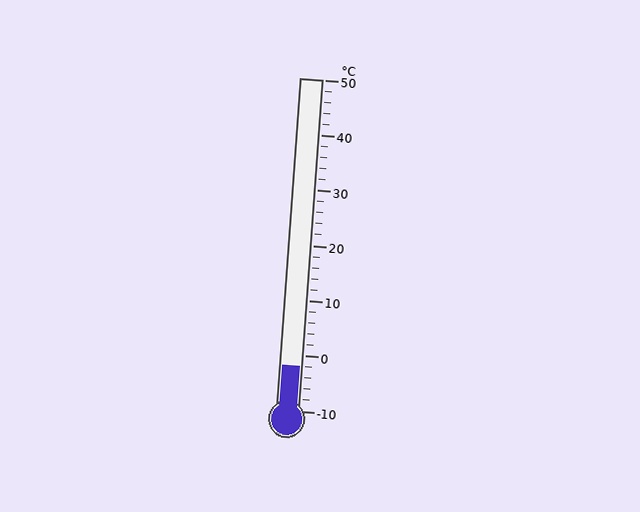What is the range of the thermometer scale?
The thermometer scale ranges from -10°C to 50°C.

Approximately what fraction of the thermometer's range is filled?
The thermometer is filled to approximately 15% of its range.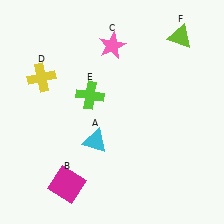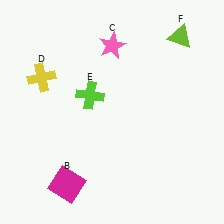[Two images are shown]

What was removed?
The cyan triangle (A) was removed in Image 2.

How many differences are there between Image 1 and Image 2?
There is 1 difference between the two images.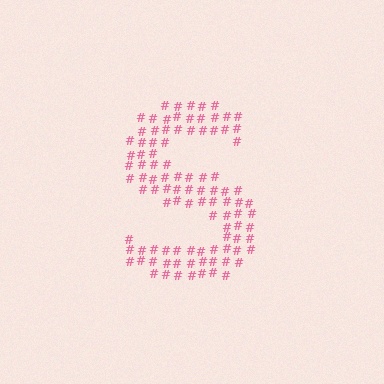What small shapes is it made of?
It is made of small hash symbols.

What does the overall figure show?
The overall figure shows the letter S.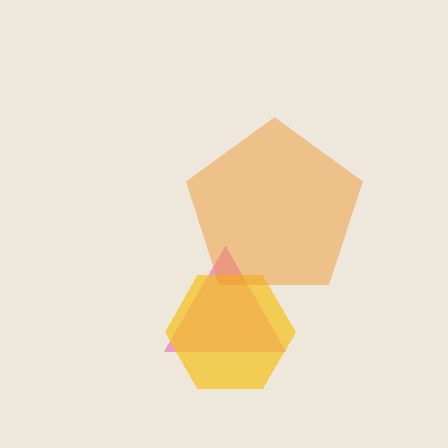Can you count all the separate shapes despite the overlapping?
Yes, there are 3 separate shapes.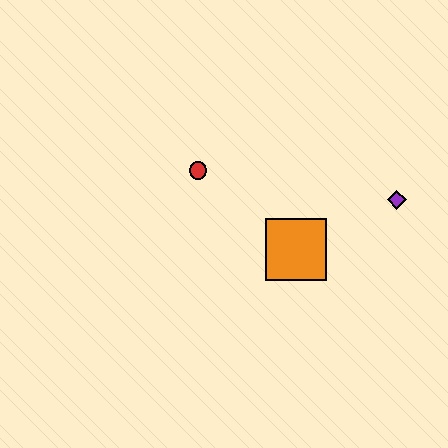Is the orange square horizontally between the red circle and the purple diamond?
Yes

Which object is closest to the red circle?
The orange square is closest to the red circle.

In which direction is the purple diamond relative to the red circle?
The purple diamond is to the right of the red circle.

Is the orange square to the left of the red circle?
No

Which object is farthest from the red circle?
The purple diamond is farthest from the red circle.